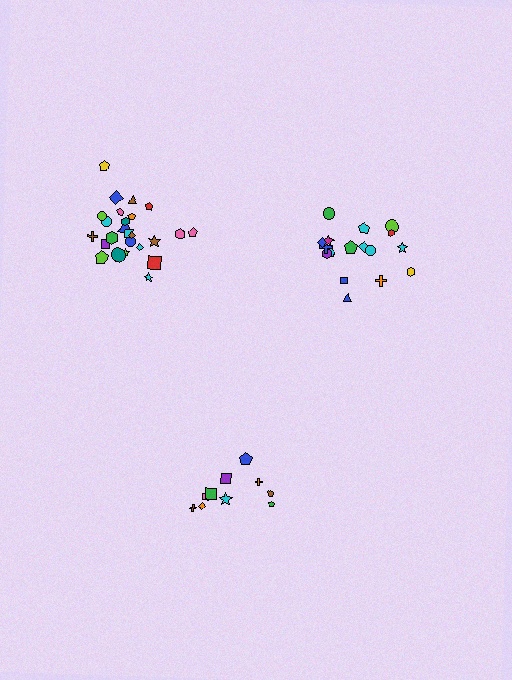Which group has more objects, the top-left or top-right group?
The top-left group.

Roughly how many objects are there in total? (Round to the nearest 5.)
Roughly 55 objects in total.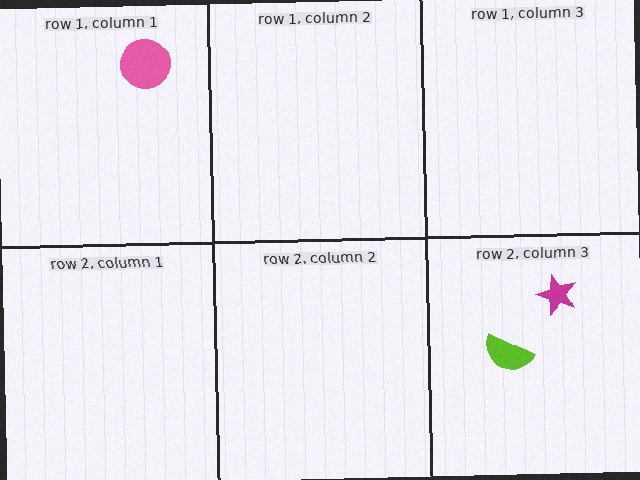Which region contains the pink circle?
The row 1, column 1 region.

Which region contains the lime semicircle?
The row 2, column 3 region.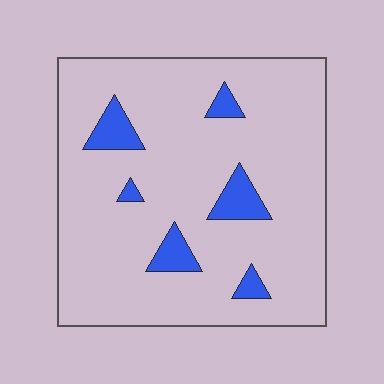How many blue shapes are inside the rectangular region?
6.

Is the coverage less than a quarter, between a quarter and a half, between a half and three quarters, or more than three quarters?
Less than a quarter.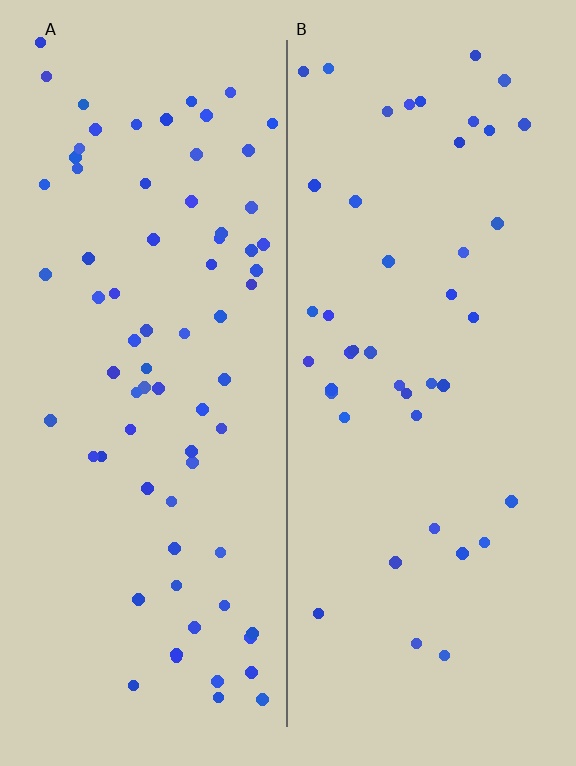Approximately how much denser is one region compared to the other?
Approximately 1.7× — region A over region B.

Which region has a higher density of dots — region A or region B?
A (the left).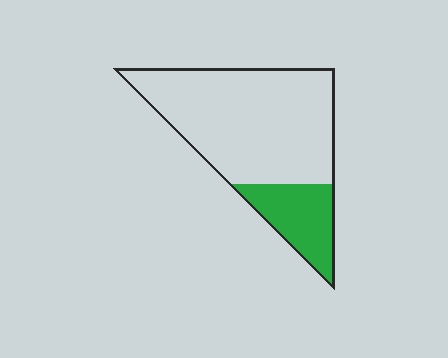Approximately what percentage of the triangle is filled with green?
Approximately 25%.